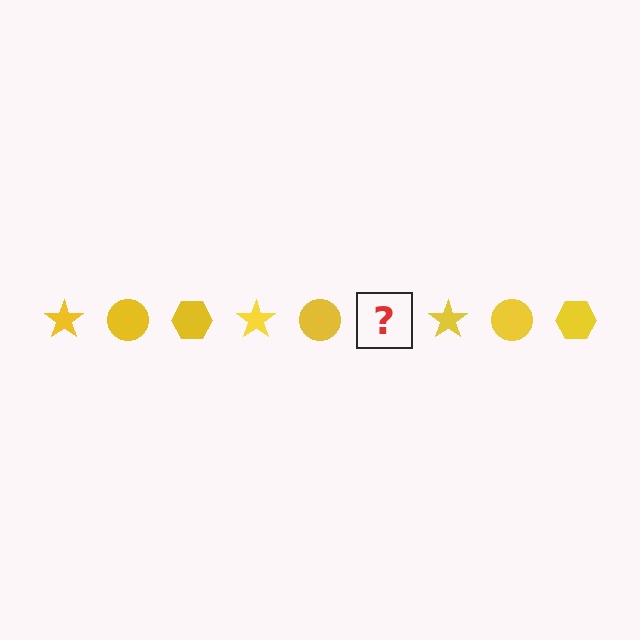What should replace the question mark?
The question mark should be replaced with a yellow hexagon.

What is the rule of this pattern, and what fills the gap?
The rule is that the pattern cycles through star, circle, hexagon shapes in yellow. The gap should be filled with a yellow hexagon.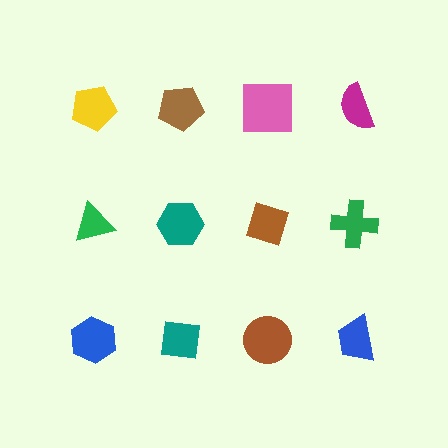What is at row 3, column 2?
A teal square.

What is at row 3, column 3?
A brown circle.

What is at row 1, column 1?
A yellow pentagon.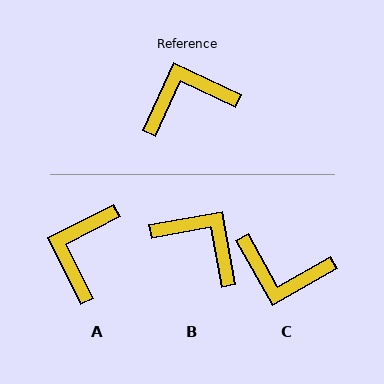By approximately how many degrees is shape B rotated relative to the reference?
Approximately 55 degrees clockwise.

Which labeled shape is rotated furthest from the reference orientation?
C, about 144 degrees away.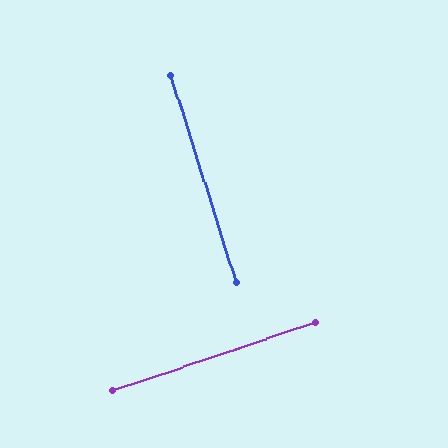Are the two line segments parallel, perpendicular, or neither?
Perpendicular — they meet at approximately 89°.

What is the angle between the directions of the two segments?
Approximately 89 degrees.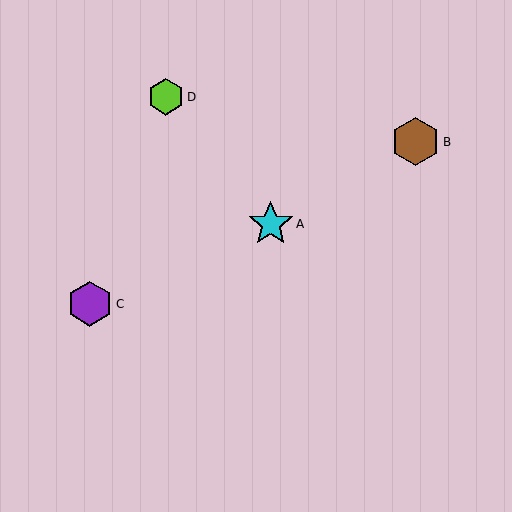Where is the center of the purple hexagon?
The center of the purple hexagon is at (90, 304).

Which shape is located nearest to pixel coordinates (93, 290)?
The purple hexagon (labeled C) at (90, 304) is nearest to that location.